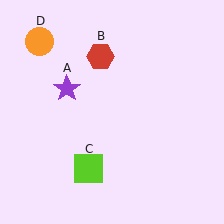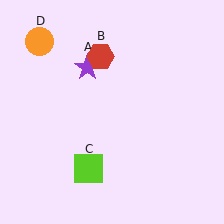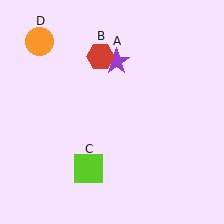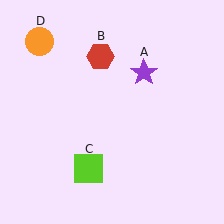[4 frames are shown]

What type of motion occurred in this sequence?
The purple star (object A) rotated clockwise around the center of the scene.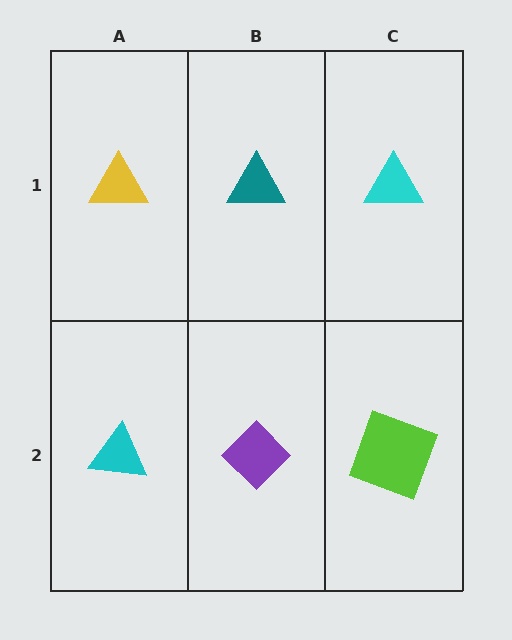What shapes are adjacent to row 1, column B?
A purple diamond (row 2, column B), a yellow triangle (row 1, column A), a cyan triangle (row 1, column C).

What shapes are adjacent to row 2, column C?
A cyan triangle (row 1, column C), a purple diamond (row 2, column B).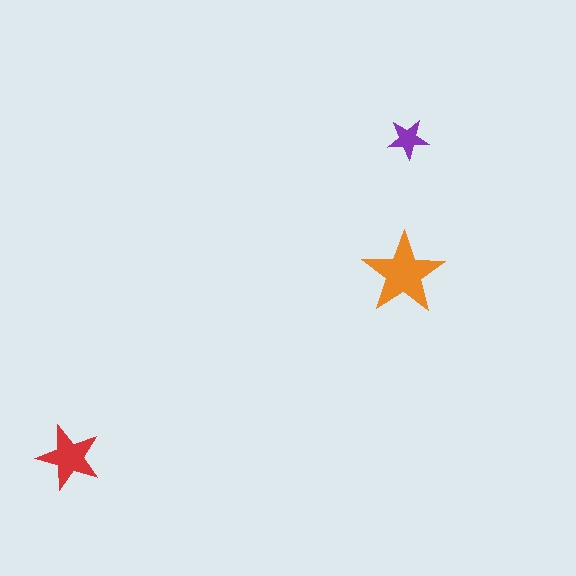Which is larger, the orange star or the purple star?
The orange one.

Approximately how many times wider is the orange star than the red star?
About 1.5 times wider.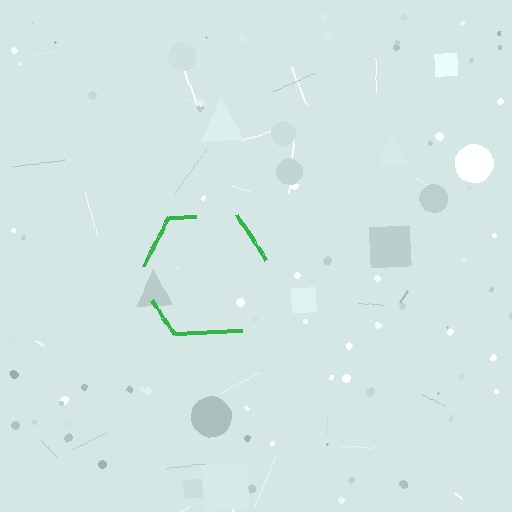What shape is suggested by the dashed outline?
The dashed outline suggests a hexagon.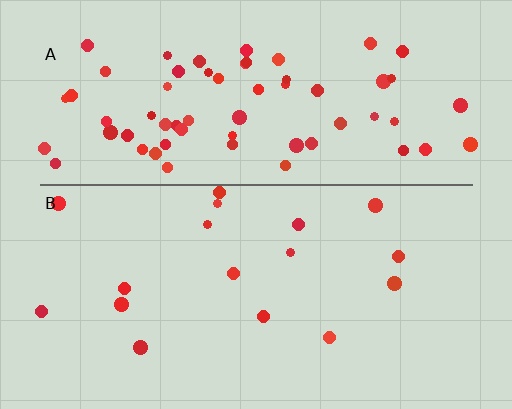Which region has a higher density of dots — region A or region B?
A (the top).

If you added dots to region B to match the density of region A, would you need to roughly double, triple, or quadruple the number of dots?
Approximately quadruple.